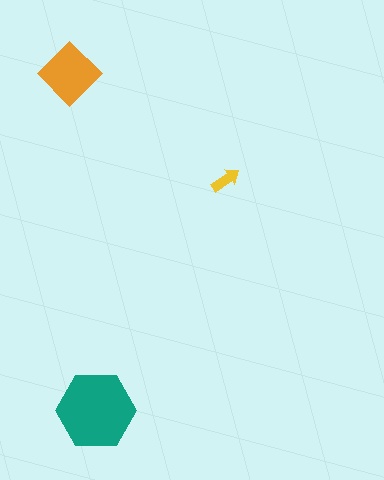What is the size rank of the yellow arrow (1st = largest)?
3rd.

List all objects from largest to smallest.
The teal hexagon, the orange diamond, the yellow arrow.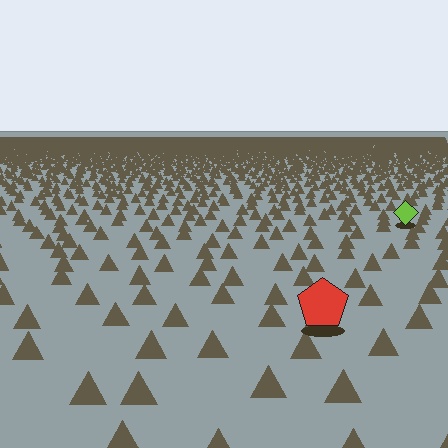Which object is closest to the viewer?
The red pentagon is closest. The texture marks near it are larger and more spread out.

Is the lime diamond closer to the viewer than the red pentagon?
No. The red pentagon is closer — you can tell from the texture gradient: the ground texture is coarser near it.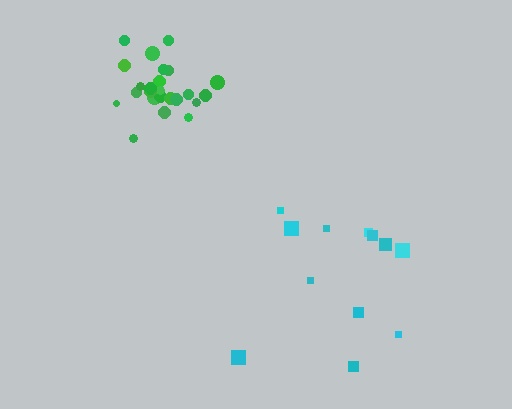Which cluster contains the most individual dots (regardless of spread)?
Green (24).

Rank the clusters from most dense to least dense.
green, cyan.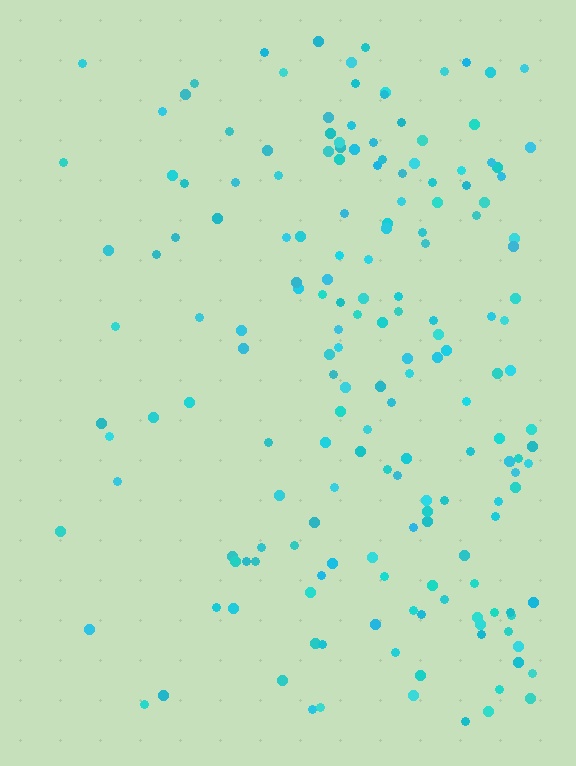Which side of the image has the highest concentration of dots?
The right.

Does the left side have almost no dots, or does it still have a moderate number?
Still a moderate number, just noticeably fewer than the right.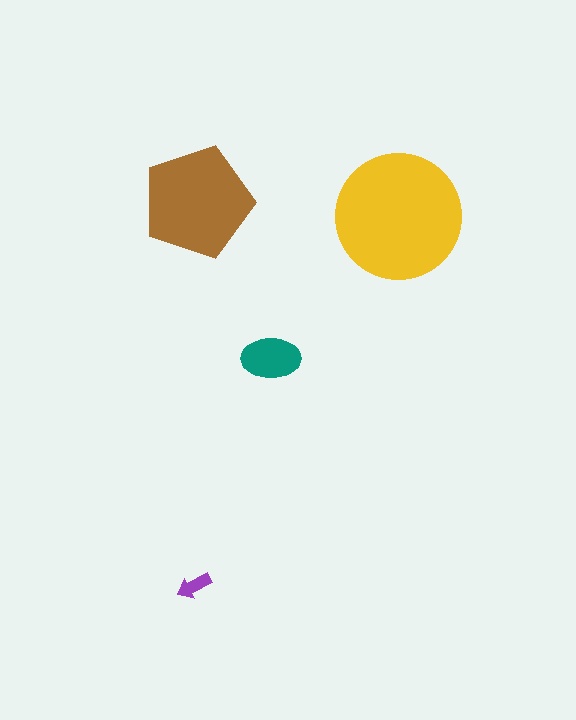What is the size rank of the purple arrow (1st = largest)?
4th.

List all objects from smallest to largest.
The purple arrow, the teal ellipse, the brown pentagon, the yellow circle.